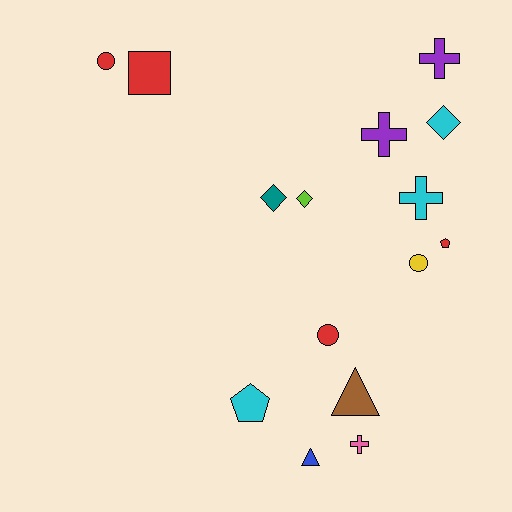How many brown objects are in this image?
There is 1 brown object.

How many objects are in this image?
There are 15 objects.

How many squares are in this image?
There is 1 square.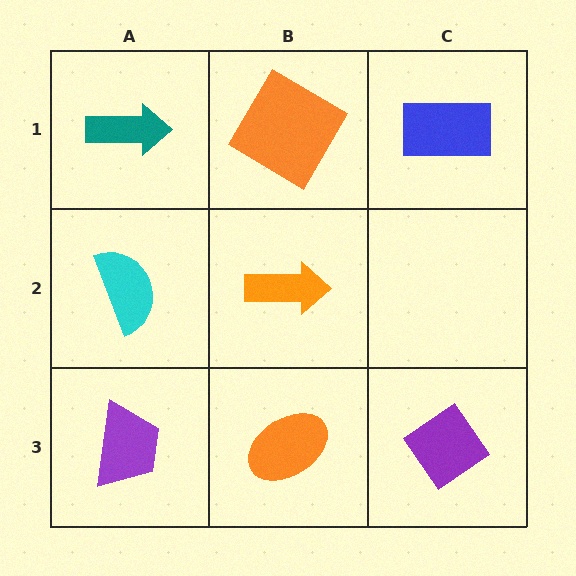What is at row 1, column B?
An orange diamond.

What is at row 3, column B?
An orange ellipse.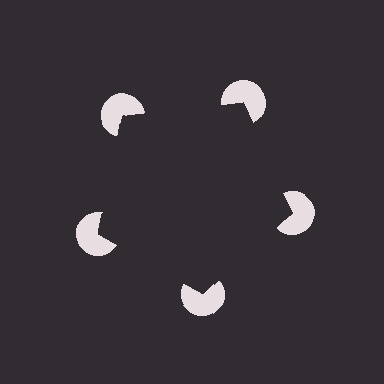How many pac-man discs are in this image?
There are 5 — one at each vertex of the illusory pentagon.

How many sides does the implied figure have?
5 sides.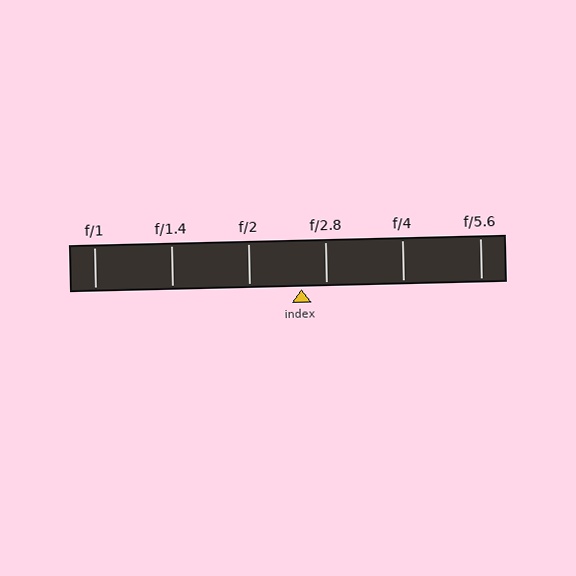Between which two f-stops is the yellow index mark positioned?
The index mark is between f/2 and f/2.8.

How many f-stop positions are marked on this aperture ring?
There are 6 f-stop positions marked.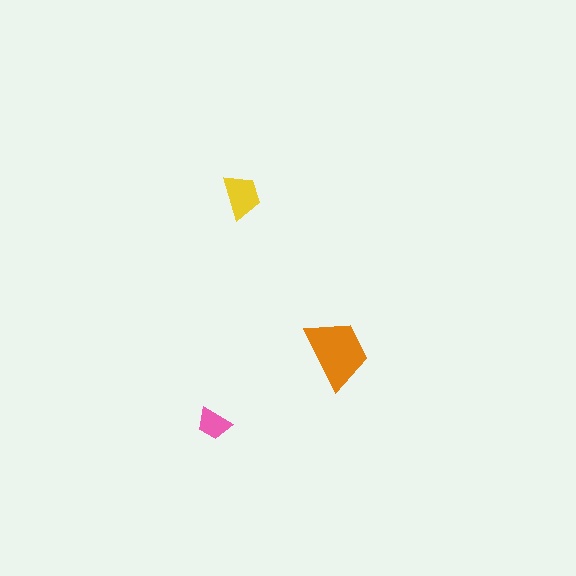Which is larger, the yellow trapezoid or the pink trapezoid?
The yellow one.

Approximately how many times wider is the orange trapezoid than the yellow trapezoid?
About 1.5 times wider.